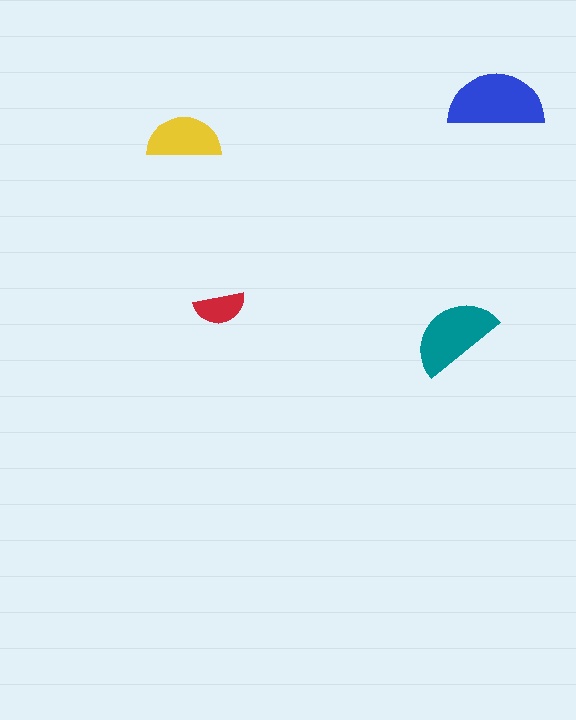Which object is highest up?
The blue semicircle is topmost.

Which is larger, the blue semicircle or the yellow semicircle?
The blue one.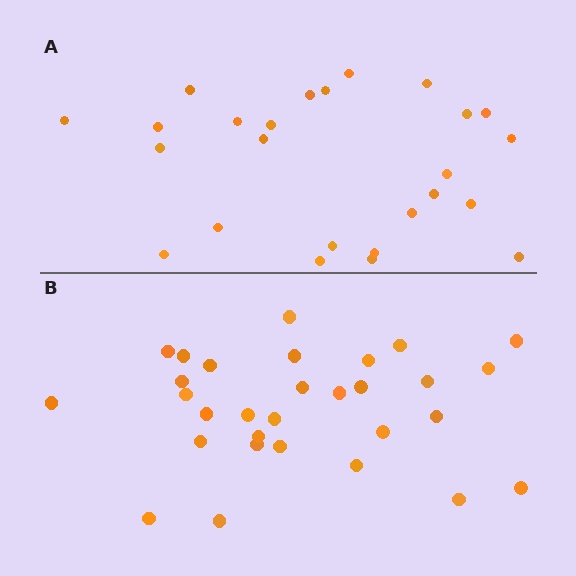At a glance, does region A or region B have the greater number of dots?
Region B (the bottom region) has more dots.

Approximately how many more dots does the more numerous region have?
Region B has about 5 more dots than region A.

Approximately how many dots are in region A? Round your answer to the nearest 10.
About 20 dots. (The exact count is 25, which rounds to 20.)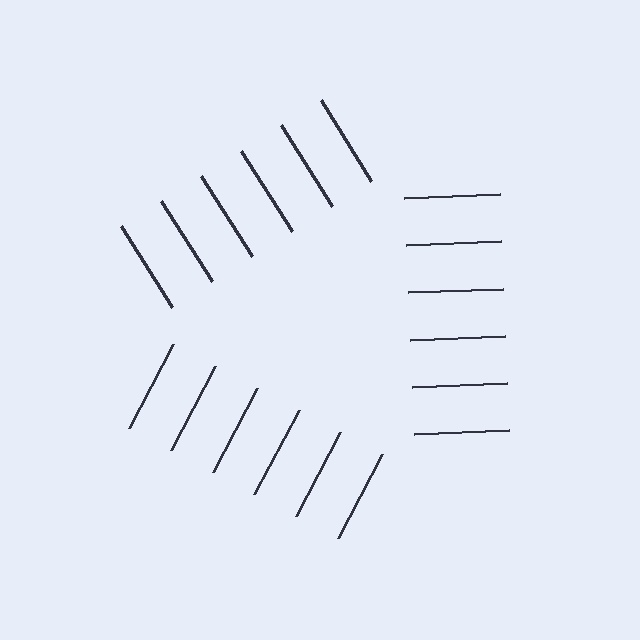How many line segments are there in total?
18 — 6 along each of the 3 edges.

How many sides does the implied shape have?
3 sides — the line-ends trace a triangle.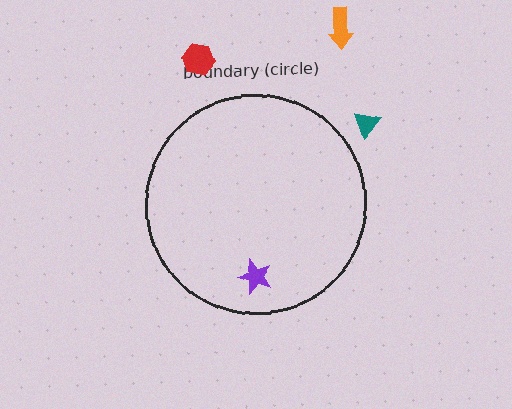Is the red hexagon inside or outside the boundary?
Outside.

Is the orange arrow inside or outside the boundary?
Outside.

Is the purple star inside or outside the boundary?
Inside.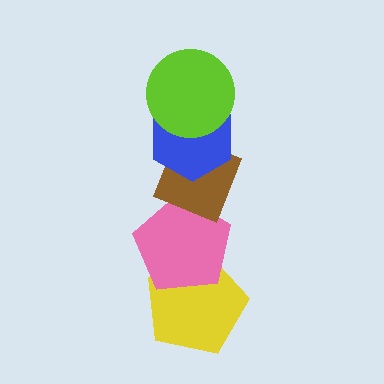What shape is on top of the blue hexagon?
The lime circle is on top of the blue hexagon.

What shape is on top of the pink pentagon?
The brown diamond is on top of the pink pentagon.